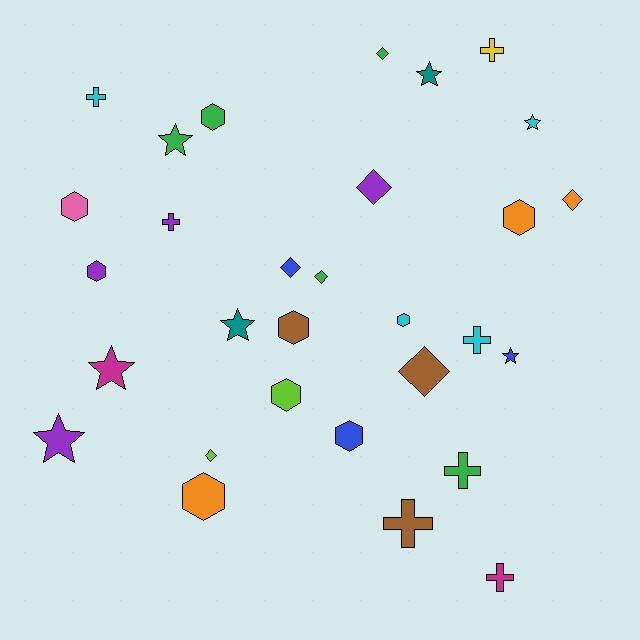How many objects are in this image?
There are 30 objects.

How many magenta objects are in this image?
There are 2 magenta objects.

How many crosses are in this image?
There are 7 crosses.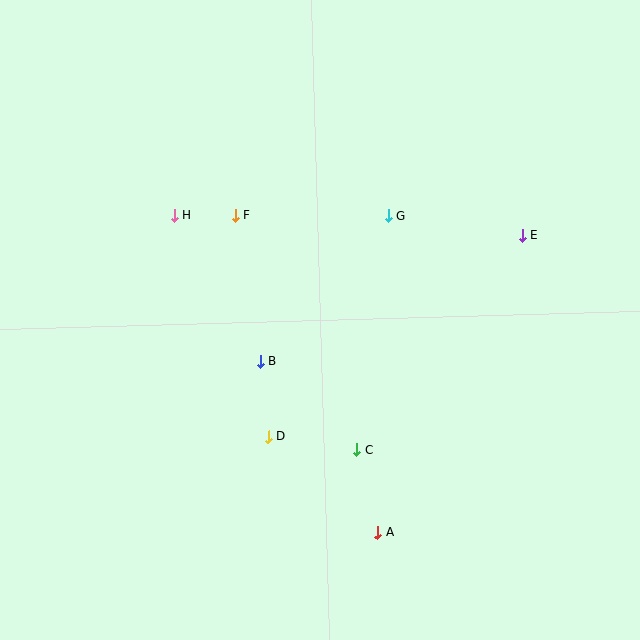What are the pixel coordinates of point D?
Point D is at (269, 437).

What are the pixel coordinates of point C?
Point C is at (357, 450).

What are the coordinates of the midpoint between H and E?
The midpoint between H and E is at (348, 226).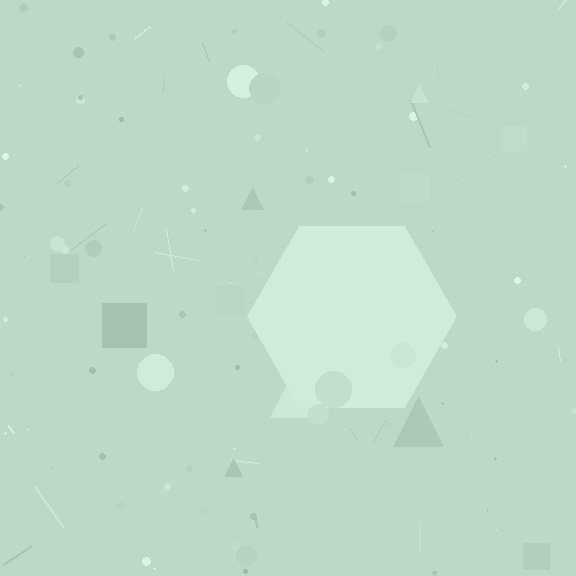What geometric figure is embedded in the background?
A hexagon is embedded in the background.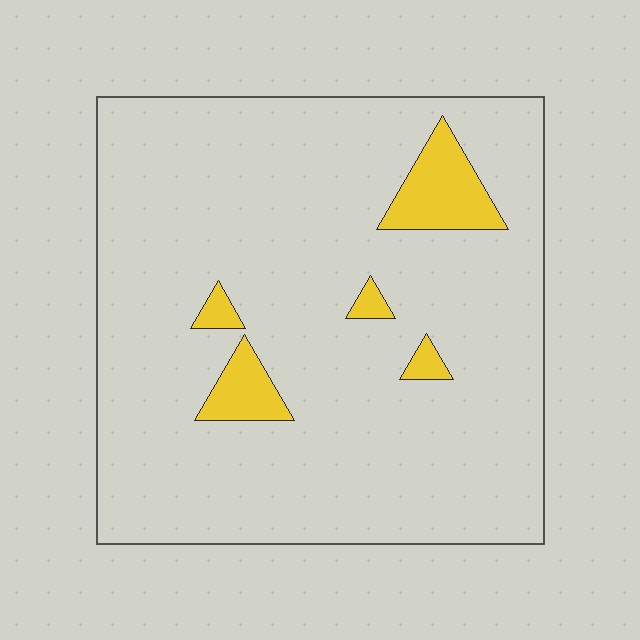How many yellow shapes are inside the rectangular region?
5.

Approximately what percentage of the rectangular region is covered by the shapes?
Approximately 10%.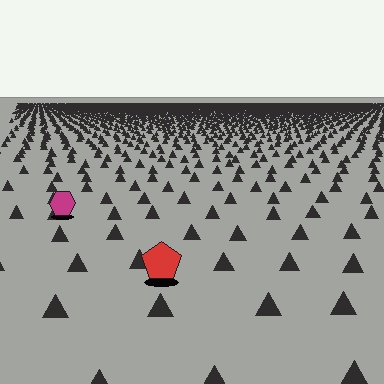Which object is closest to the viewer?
The red pentagon is closest. The texture marks near it are larger and more spread out.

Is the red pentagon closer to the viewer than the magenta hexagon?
Yes. The red pentagon is closer — you can tell from the texture gradient: the ground texture is coarser near it.